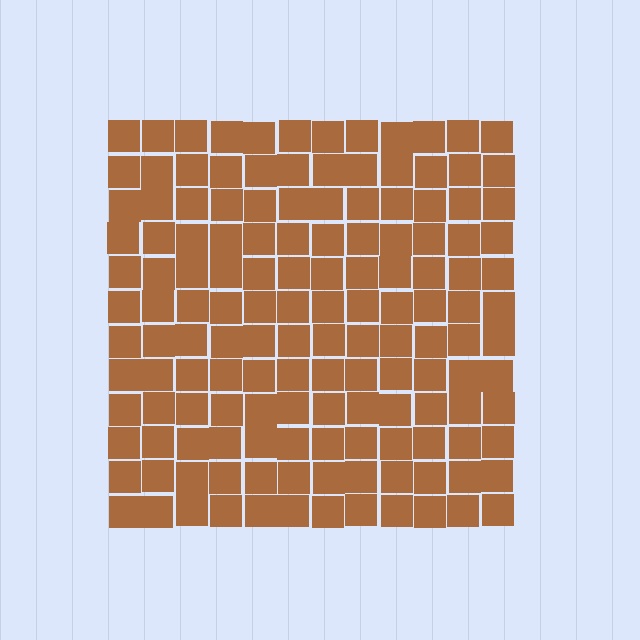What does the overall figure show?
The overall figure shows a square.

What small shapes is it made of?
It is made of small squares.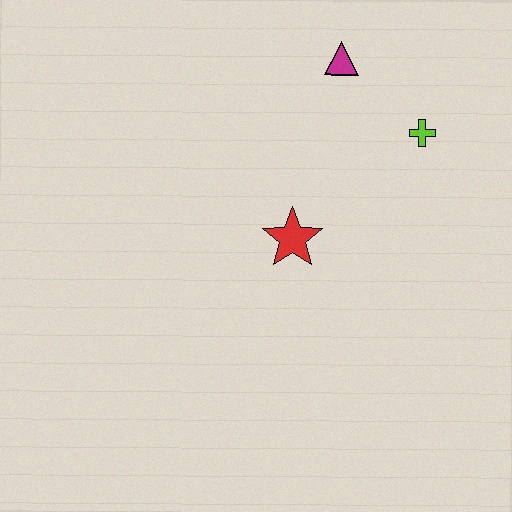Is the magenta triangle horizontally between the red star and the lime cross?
Yes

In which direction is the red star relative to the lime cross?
The red star is to the left of the lime cross.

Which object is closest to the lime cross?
The magenta triangle is closest to the lime cross.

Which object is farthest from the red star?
The magenta triangle is farthest from the red star.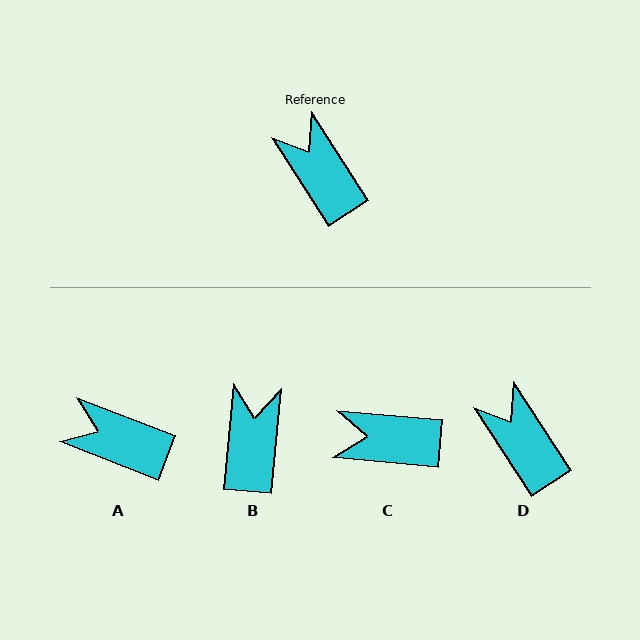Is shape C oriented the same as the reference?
No, it is off by about 52 degrees.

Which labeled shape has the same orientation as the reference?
D.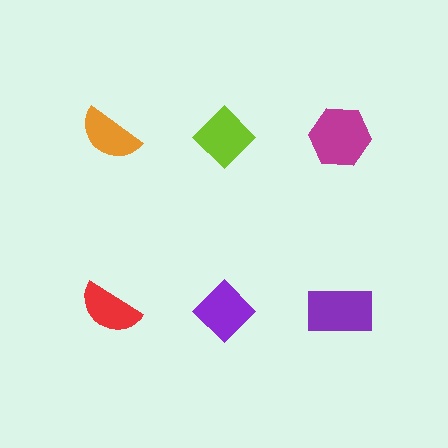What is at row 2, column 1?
A red semicircle.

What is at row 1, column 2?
A lime diamond.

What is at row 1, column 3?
A magenta hexagon.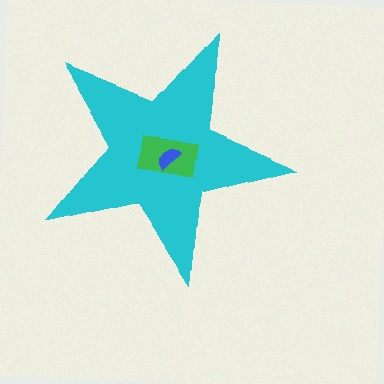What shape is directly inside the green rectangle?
The blue semicircle.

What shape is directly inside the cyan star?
The green rectangle.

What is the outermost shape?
The cyan star.